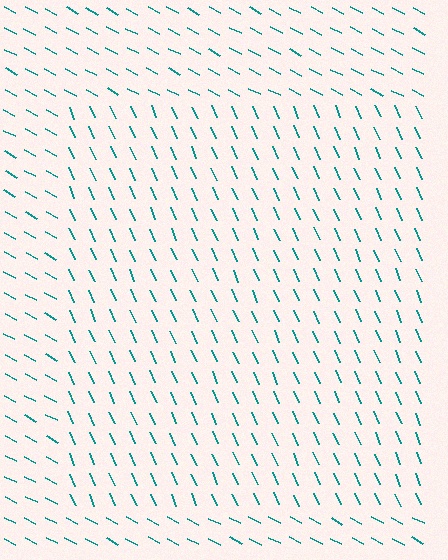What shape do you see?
I see a rectangle.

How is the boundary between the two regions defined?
The boundary is defined purely by a change in line orientation (approximately 39 degrees difference). All lines are the same color and thickness.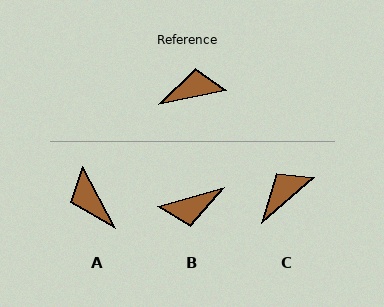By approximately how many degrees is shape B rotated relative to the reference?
Approximately 176 degrees clockwise.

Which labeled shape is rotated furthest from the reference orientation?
B, about 176 degrees away.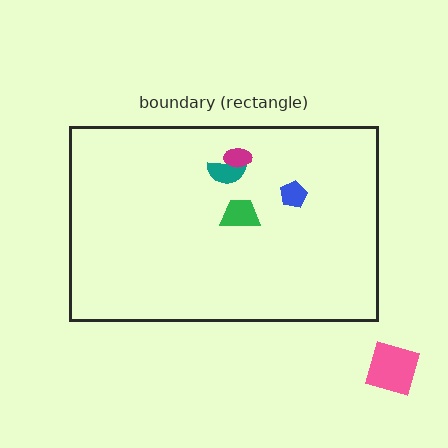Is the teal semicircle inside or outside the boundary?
Inside.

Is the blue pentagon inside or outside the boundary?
Inside.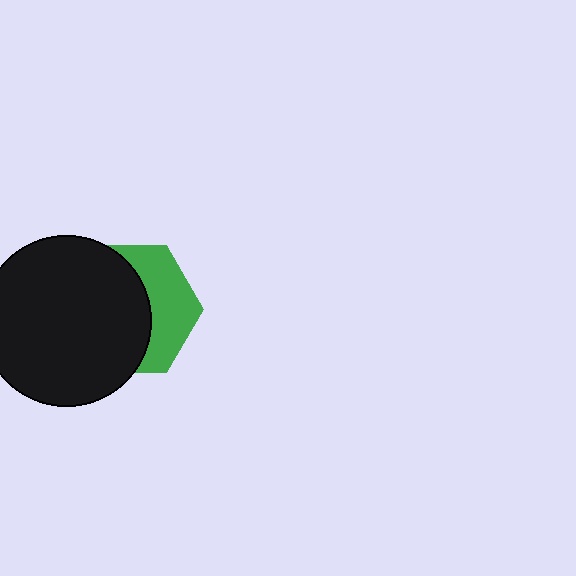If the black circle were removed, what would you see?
You would see the complete green hexagon.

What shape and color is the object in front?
The object in front is a black circle.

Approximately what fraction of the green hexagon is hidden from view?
Roughly 61% of the green hexagon is hidden behind the black circle.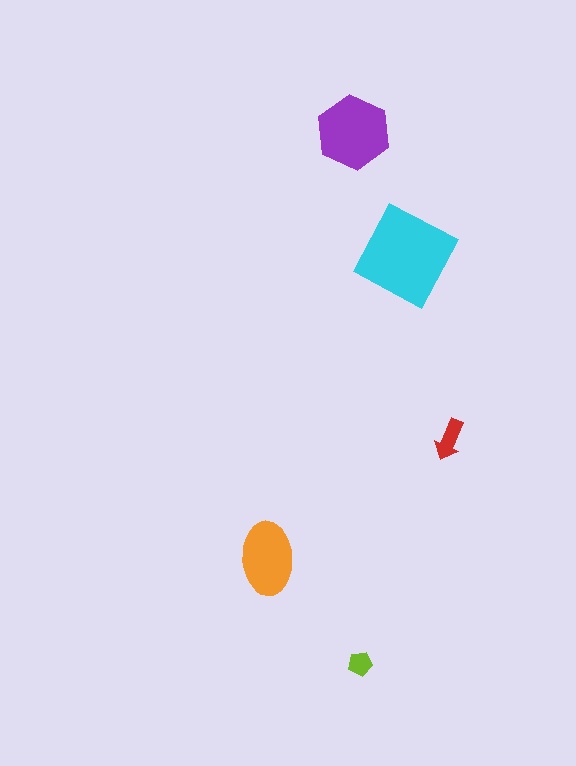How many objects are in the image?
There are 5 objects in the image.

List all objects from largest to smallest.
The cyan square, the purple hexagon, the orange ellipse, the red arrow, the lime pentagon.